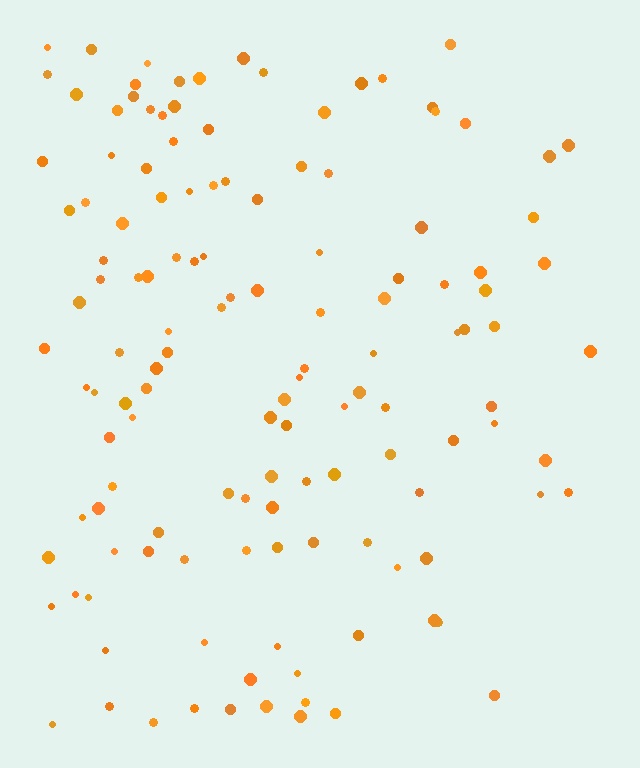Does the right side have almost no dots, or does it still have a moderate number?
Still a moderate number, just noticeably fewer than the left.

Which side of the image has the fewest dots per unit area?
The right.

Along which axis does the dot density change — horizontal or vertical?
Horizontal.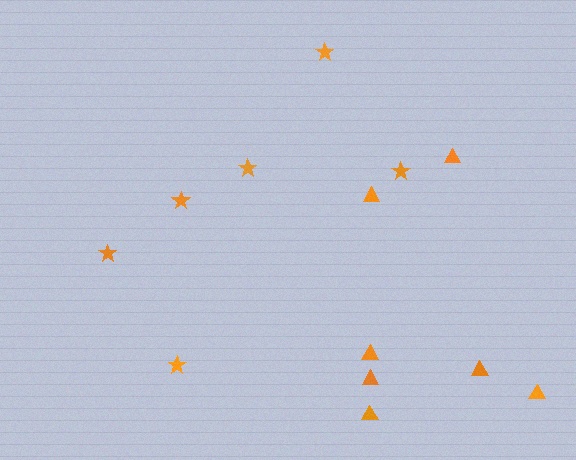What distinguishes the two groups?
There are 2 groups: one group of stars (6) and one group of triangles (7).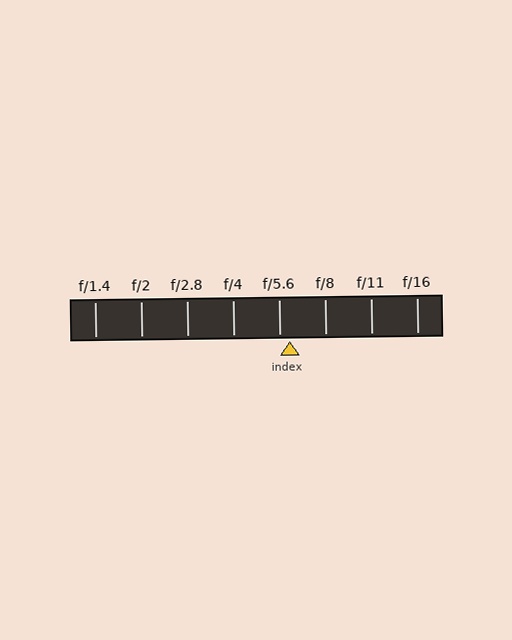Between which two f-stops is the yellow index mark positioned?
The index mark is between f/5.6 and f/8.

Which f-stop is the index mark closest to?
The index mark is closest to f/5.6.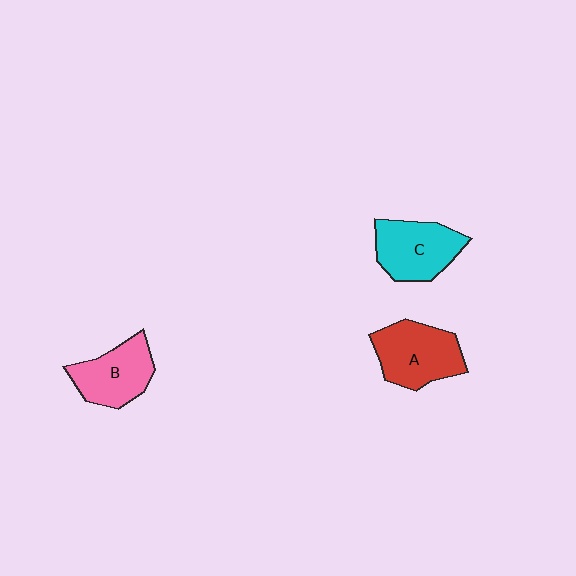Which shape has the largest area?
Shape A (red).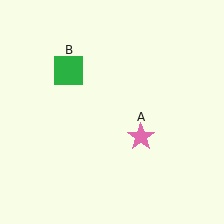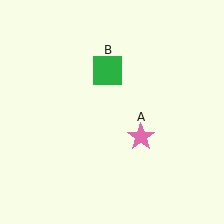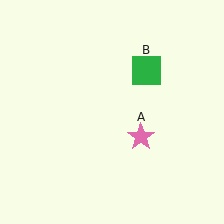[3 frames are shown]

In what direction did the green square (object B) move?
The green square (object B) moved right.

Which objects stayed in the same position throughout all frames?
Pink star (object A) remained stationary.